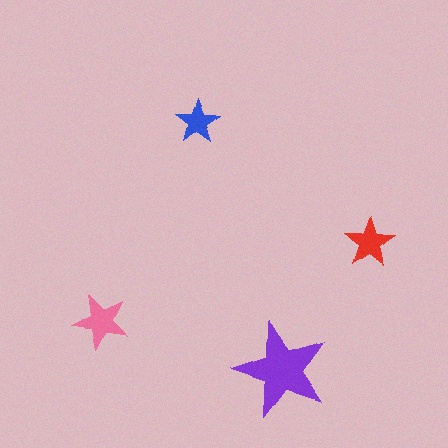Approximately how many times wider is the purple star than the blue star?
About 2 times wider.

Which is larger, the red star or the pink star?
The pink one.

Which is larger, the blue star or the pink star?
The pink one.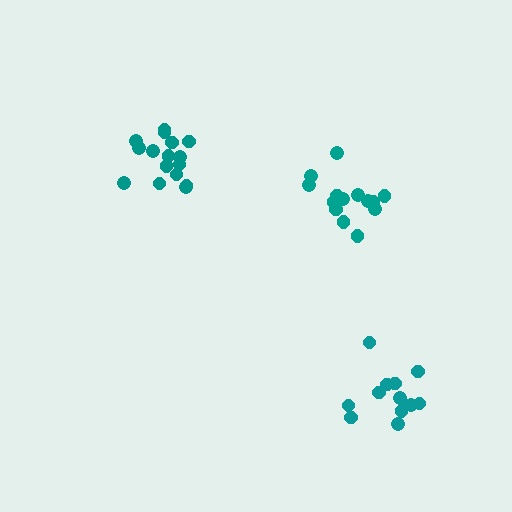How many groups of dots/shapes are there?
There are 3 groups.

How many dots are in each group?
Group 1: 16 dots, Group 2: 15 dots, Group 3: 12 dots (43 total).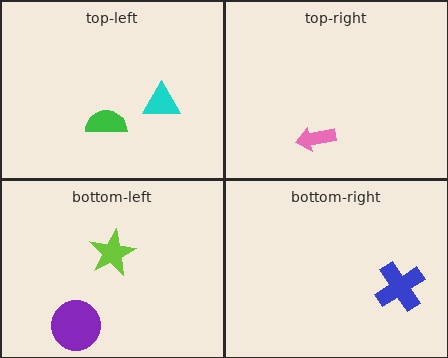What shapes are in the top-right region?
The pink arrow.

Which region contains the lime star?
The bottom-left region.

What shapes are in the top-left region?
The green semicircle, the cyan triangle.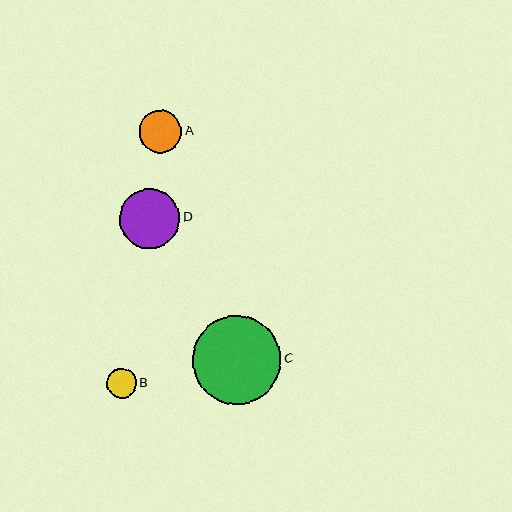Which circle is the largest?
Circle C is the largest with a size of approximately 88 pixels.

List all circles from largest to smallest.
From largest to smallest: C, D, A, B.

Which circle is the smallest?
Circle B is the smallest with a size of approximately 30 pixels.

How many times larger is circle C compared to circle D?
Circle C is approximately 1.5 times the size of circle D.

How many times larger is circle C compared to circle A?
Circle C is approximately 2.1 times the size of circle A.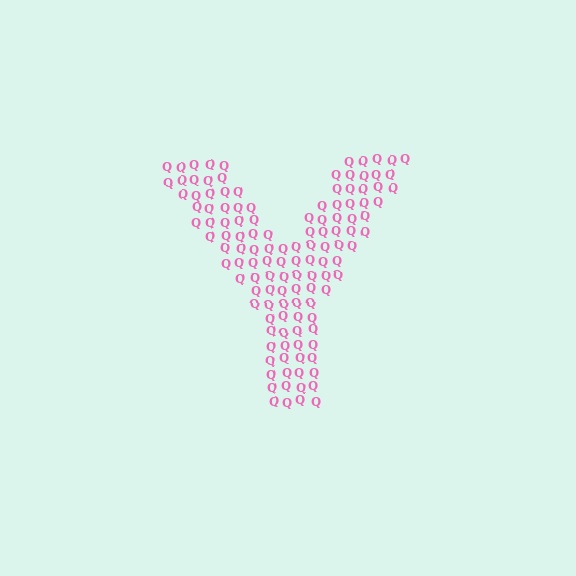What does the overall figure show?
The overall figure shows the letter Y.